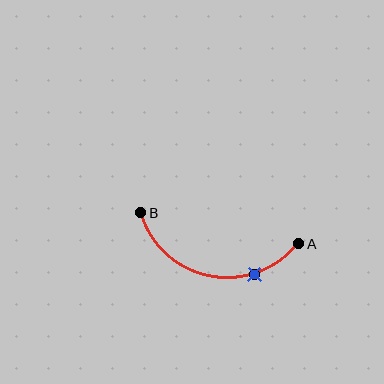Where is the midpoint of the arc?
The arc midpoint is the point on the curve farthest from the straight line joining A and B. It sits below that line.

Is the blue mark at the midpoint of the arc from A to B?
No. The blue mark lies on the arc but is closer to endpoint A. The arc midpoint would be at the point on the curve equidistant along the arc from both A and B.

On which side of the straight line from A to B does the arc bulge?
The arc bulges below the straight line connecting A and B.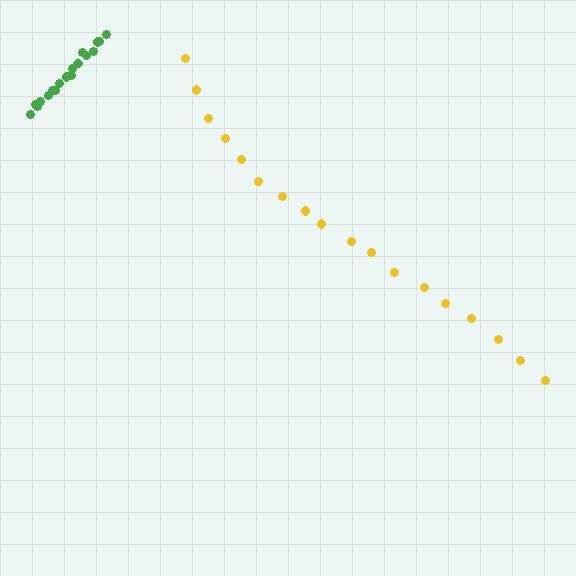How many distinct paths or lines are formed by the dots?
There are 2 distinct paths.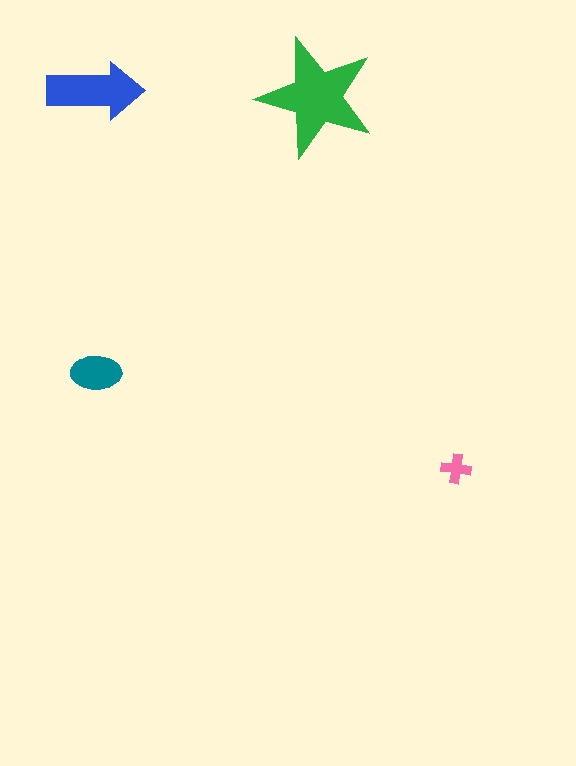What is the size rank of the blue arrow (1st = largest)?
2nd.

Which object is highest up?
The blue arrow is topmost.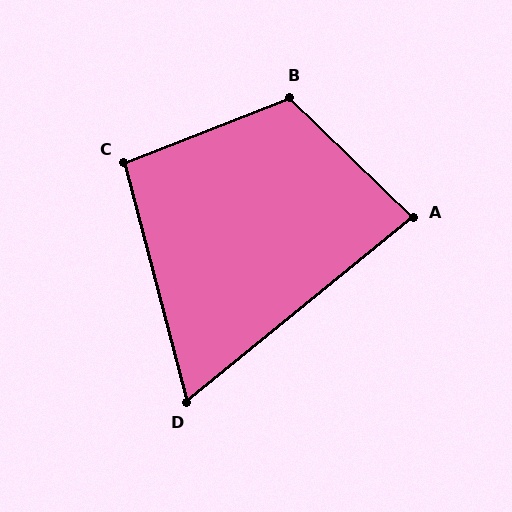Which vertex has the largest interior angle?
B, at approximately 114 degrees.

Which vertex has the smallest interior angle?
D, at approximately 66 degrees.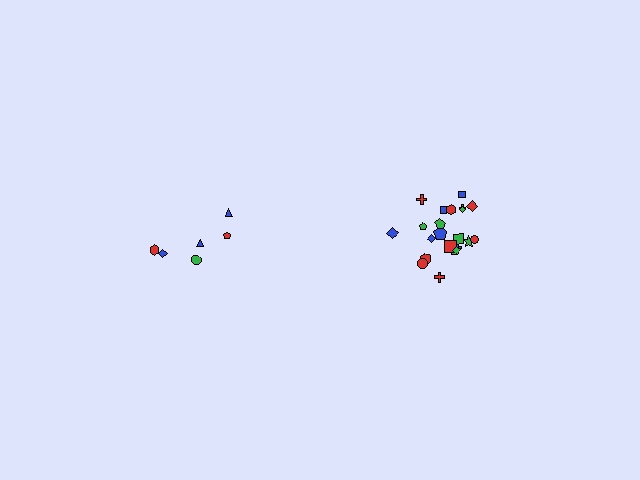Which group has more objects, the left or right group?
The right group.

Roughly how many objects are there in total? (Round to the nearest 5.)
Roughly 30 objects in total.